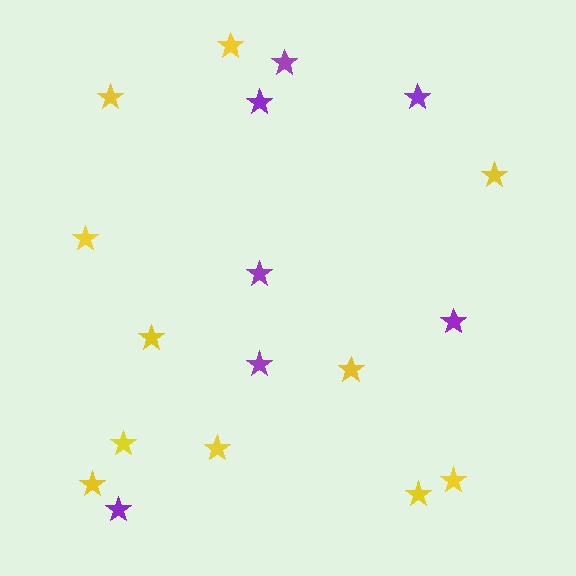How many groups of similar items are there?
There are 2 groups: one group of yellow stars (11) and one group of purple stars (7).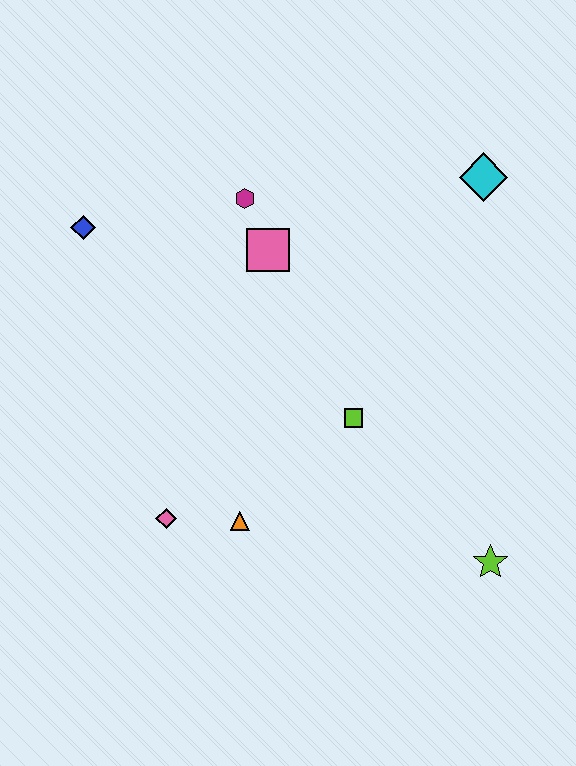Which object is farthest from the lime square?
The blue diamond is farthest from the lime square.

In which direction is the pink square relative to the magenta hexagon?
The pink square is below the magenta hexagon.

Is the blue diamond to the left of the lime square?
Yes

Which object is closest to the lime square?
The orange triangle is closest to the lime square.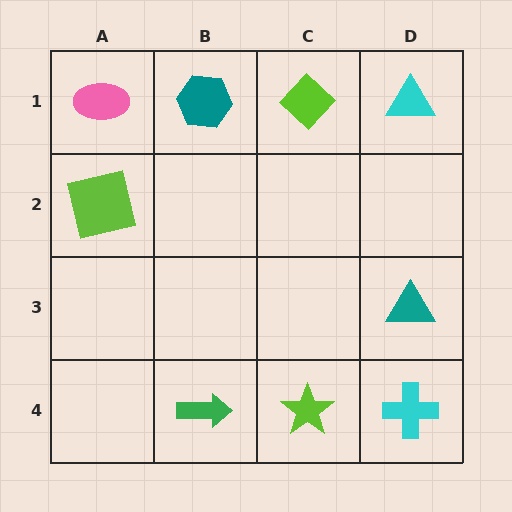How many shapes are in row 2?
1 shape.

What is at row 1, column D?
A cyan triangle.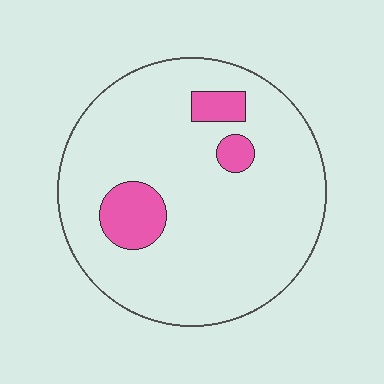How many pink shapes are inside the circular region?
3.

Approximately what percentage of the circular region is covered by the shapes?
Approximately 10%.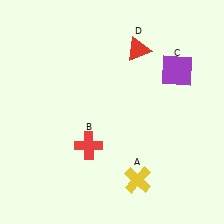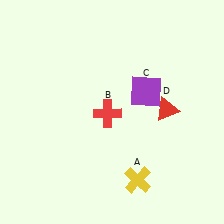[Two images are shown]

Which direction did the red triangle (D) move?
The red triangle (D) moved down.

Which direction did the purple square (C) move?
The purple square (C) moved left.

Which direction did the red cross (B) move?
The red cross (B) moved up.